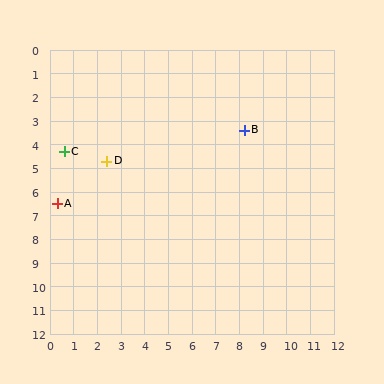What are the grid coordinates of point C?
Point C is at approximately (0.6, 4.3).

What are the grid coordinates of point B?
Point B is at approximately (8.2, 3.4).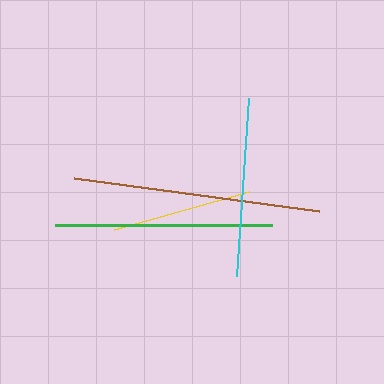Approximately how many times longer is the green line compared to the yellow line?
The green line is approximately 1.5 times the length of the yellow line.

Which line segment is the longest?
The brown line is the longest at approximately 247 pixels.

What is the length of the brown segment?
The brown segment is approximately 247 pixels long.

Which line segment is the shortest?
The yellow line is the shortest at approximately 140 pixels.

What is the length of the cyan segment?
The cyan segment is approximately 179 pixels long.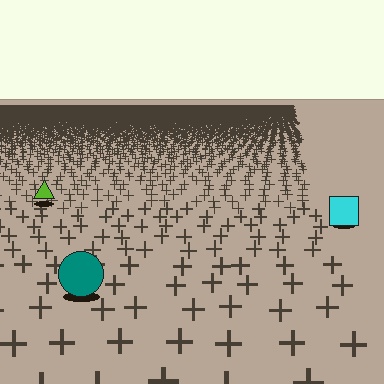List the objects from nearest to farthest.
From nearest to farthest: the teal circle, the cyan square, the lime triangle.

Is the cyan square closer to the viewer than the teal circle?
No. The teal circle is closer — you can tell from the texture gradient: the ground texture is coarser near it.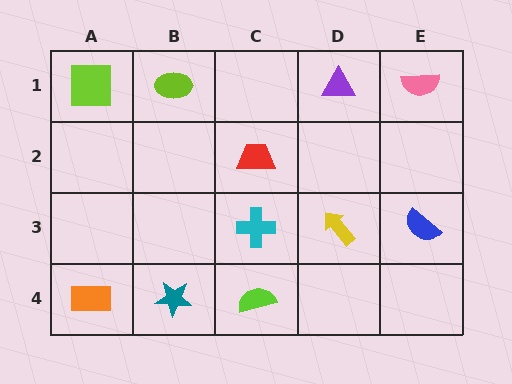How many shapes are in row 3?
3 shapes.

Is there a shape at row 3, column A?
No, that cell is empty.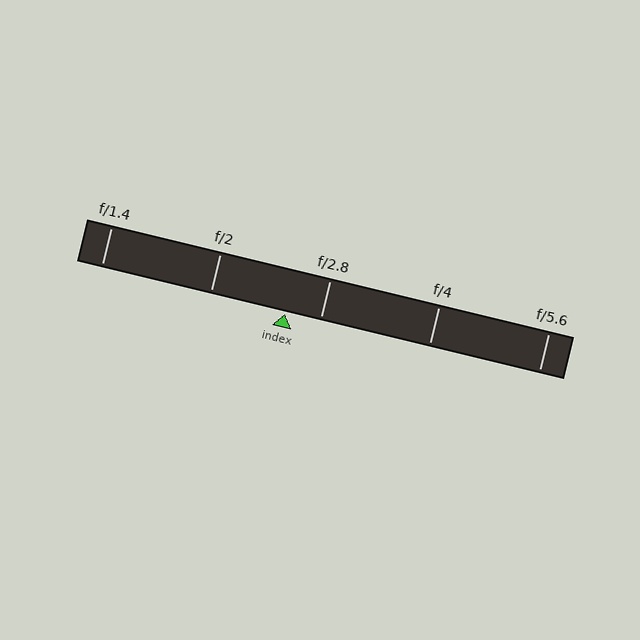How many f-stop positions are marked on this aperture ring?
There are 5 f-stop positions marked.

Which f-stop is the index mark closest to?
The index mark is closest to f/2.8.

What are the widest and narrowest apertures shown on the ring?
The widest aperture shown is f/1.4 and the narrowest is f/5.6.